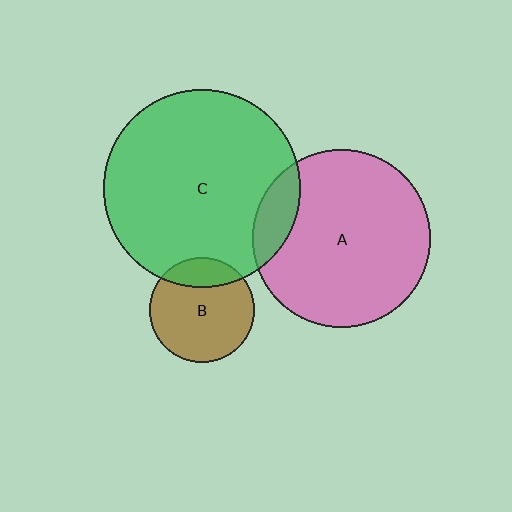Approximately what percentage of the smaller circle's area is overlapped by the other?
Approximately 10%.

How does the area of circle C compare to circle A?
Approximately 1.2 times.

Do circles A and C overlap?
Yes.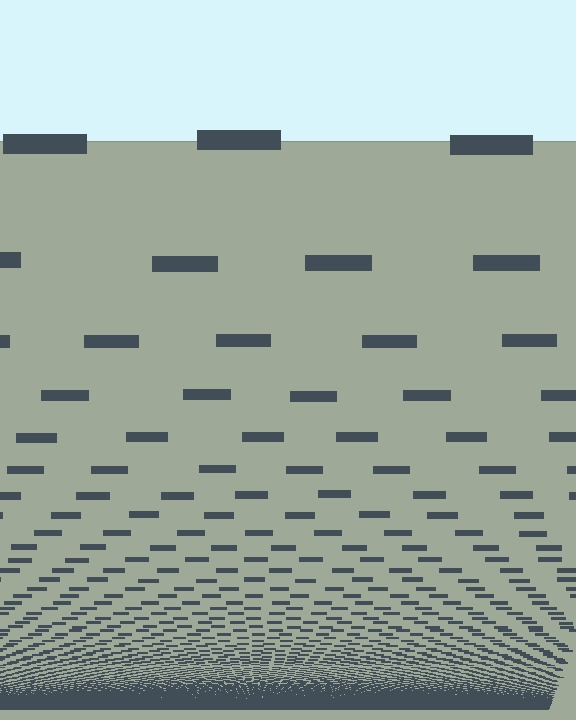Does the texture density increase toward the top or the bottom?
Density increases toward the bottom.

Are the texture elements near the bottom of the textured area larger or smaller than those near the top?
Smaller. The gradient is inverted — elements near the bottom are smaller and denser.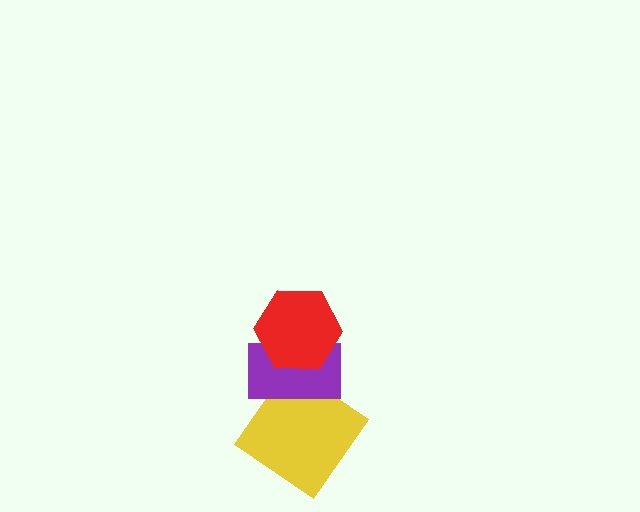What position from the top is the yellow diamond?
The yellow diamond is 3rd from the top.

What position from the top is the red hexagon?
The red hexagon is 1st from the top.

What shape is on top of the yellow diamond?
The purple rectangle is on top of the yellow diamond.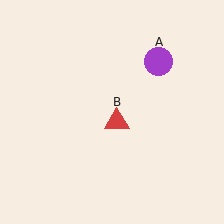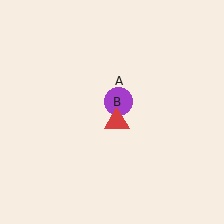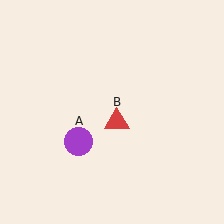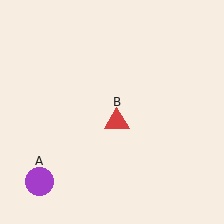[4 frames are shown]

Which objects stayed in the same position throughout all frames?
Red triangle (object B) remained stationary.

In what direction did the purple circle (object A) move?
The purple circle (object A) moved down and to the left.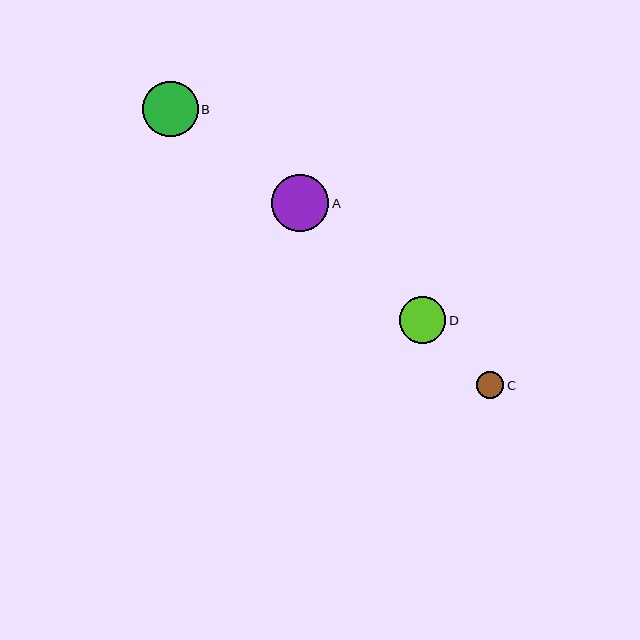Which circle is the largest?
Circle A is the largest with a size of approximately 57 pixels.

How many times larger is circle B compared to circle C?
Circle B is approximately 2.0 times the size of circle C.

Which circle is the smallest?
Circle C is the smallest with a size of approximately 27 pixels.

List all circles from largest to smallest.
From largest to smallest: A, B, D, C.